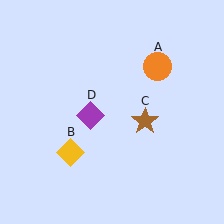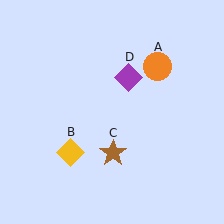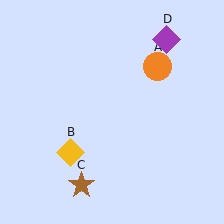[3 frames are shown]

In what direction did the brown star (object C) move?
The brown star (object C) moved down and to the left.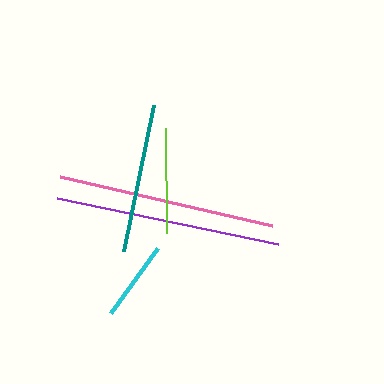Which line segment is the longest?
The purple line is the longest at approximately 225 pixels.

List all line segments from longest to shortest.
From longest to shortest: purple, pink, teal, lime, cyan.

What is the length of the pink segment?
The pink segment is approximately 217 pixels long.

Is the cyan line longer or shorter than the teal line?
The teal line is longer than the cyan line.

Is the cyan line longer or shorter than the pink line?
The pink line is longer than the cyan line.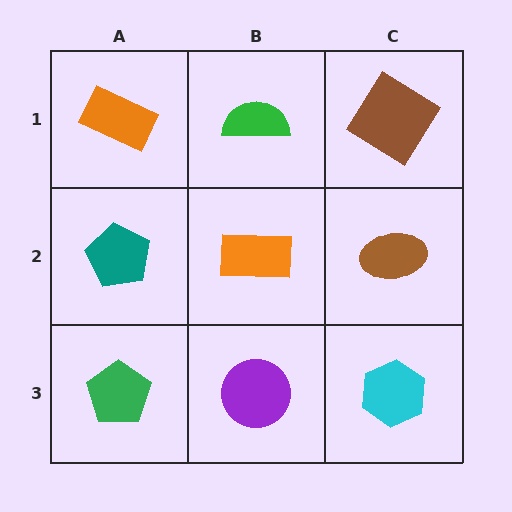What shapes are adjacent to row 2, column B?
A green semicircle (row 1, column B), a purple circle (row 3, column B), a teal pentagon (row 2, column A), a brown ellipse (row 2, column C).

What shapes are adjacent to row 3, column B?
An orange rectangle (row 2, column B), a green pentagon (row 3, column A), a cyan hexagon (row 3, column C).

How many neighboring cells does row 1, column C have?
2.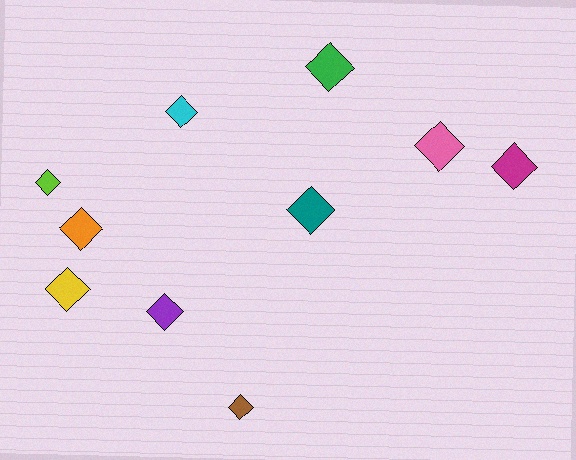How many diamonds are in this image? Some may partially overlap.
There are 10 diamonds.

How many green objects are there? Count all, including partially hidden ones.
There is 1 green object.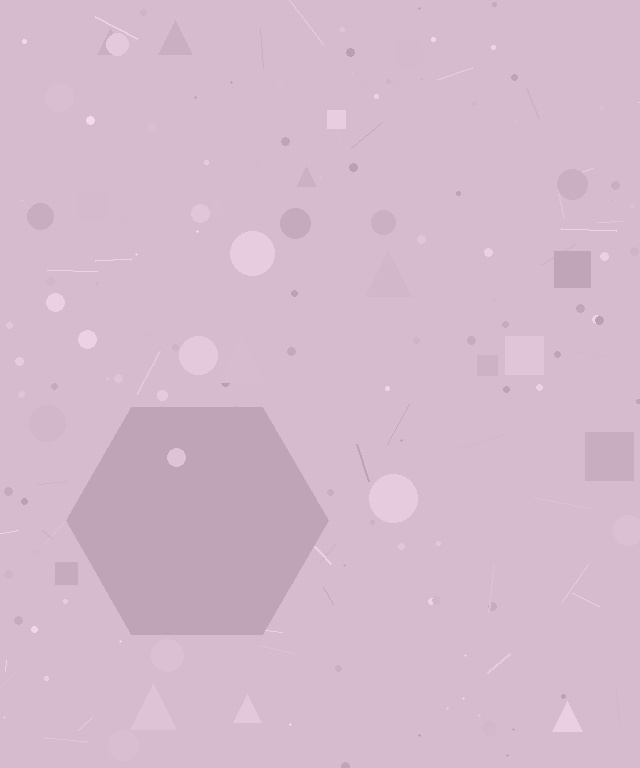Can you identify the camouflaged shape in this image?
The camouflaged shape is a hexagon.